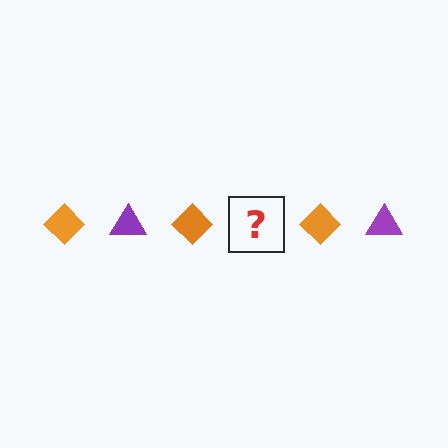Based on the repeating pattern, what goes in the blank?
The blank should be a purple triangle.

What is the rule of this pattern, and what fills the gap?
The rule is that the pattern alternates between orange diamond and purple triangle. The gap should be filled with a purple triangle.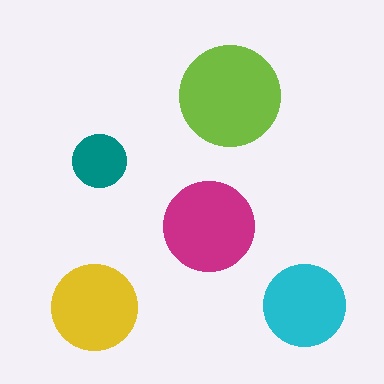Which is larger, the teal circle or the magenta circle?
The magenta one.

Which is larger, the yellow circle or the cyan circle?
The yellow one.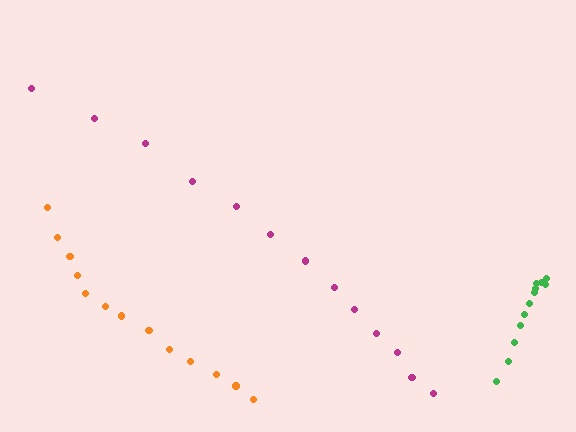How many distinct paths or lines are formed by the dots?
There are 3 distinct paths.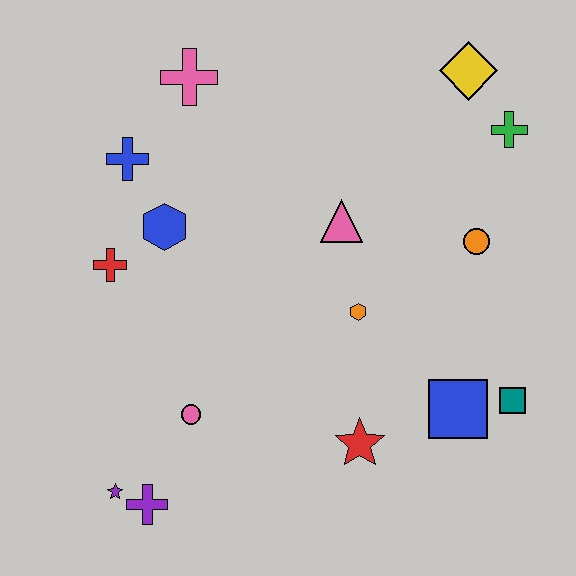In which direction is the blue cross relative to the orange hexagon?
The blue cross is to the left of the orange hexagon.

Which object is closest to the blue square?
The teal square is closest to the blue square.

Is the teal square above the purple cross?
Yes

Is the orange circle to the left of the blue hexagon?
No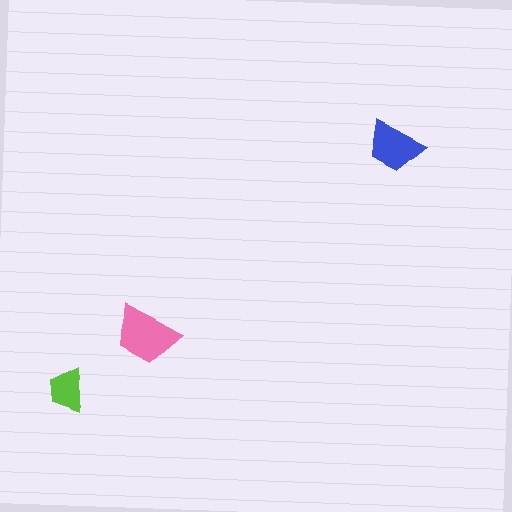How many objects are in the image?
There are 3 objects in the image.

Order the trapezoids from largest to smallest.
the pink one, the blue one, the lime one.